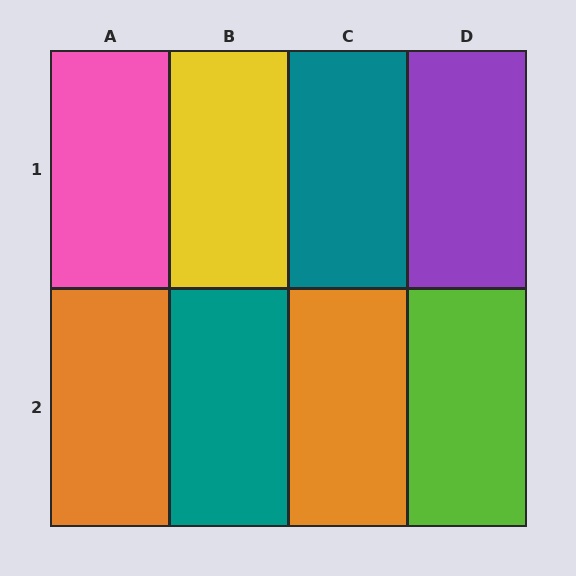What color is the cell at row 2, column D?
Lime.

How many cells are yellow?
1 cell is yellow.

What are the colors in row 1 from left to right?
Pink, yellow, teal, purple.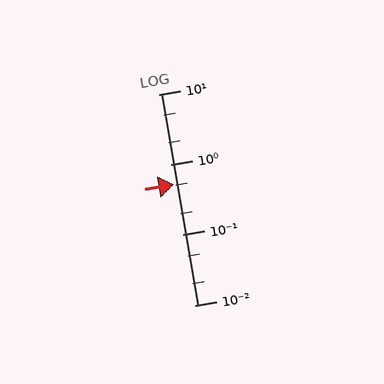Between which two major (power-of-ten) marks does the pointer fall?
The pointer is between 0.1 and 1.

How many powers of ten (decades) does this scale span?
The scale spans 3 decades, from 0.01 to 10.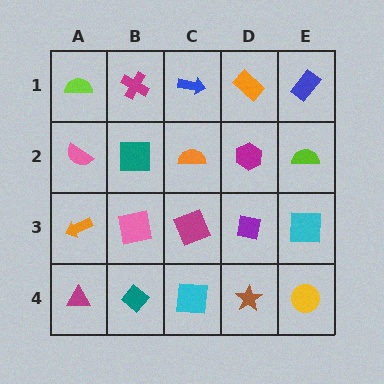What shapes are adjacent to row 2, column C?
A blue arrow (row 1, column C), a magenta square (row 3, column C), a teal square (row 2, column B), a magenta hexagon (row 2, column D).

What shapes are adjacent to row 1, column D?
A magenta hexagon (row 2, column D), a blue arrow (row 1, column C), a blue rectangle (row 1, column E).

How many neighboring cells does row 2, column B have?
4.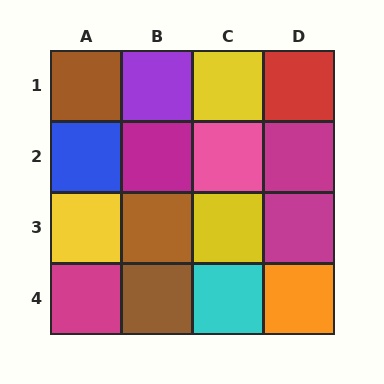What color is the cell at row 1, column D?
Red.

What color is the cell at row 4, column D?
Orange.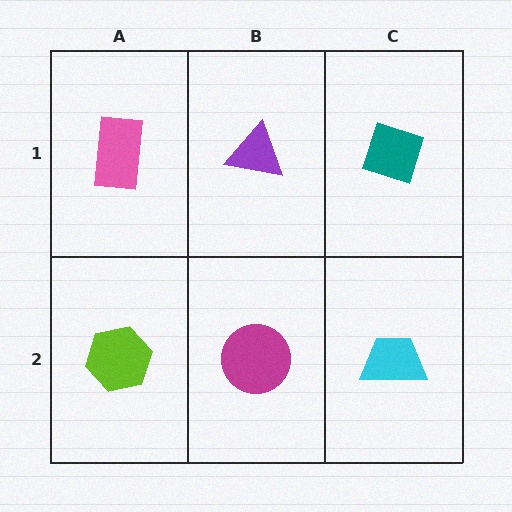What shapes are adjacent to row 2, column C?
A teal diamond (row 1, column C), a magenta circle (row 2, column B).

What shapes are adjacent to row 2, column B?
A purple triangle (row 1, column B), a lime hexagon (row 2, column A), a cyan trapezoid (row 2, column C).